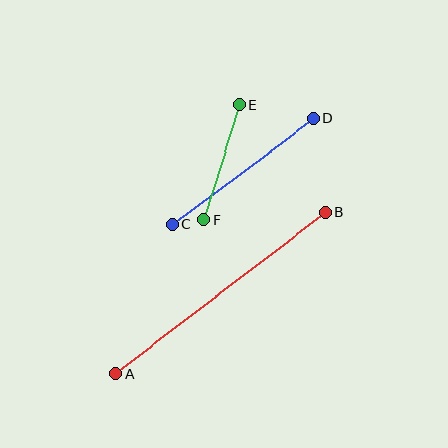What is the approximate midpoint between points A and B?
The midpoint is at approximately (220, 293) pixels.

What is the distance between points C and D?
The distance is approximately 176 pixels.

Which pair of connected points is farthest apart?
Points A and B are farthest apart.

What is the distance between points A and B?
The distance is approximately 264 pixels.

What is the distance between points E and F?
The distance is approximately 120 pixels.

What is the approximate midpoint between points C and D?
The midpoint is at approximately (243, 172) pixels.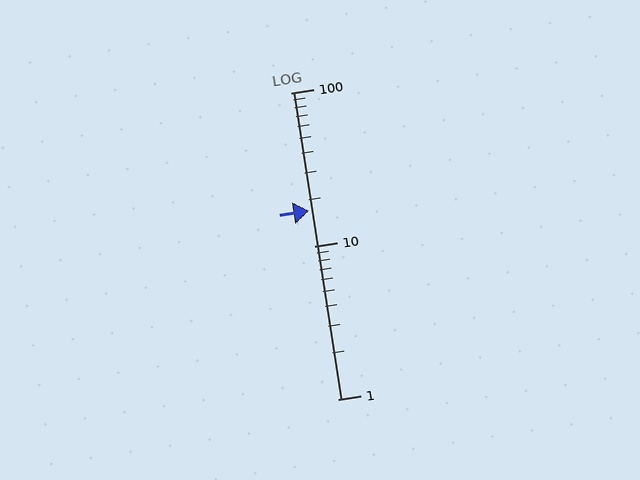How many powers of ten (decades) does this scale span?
The scale spans 2 decades, from 1 to 100.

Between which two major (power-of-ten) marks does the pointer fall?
The pointer is between 10 and 100.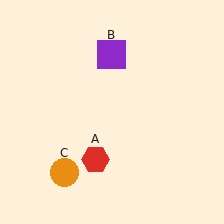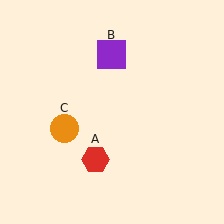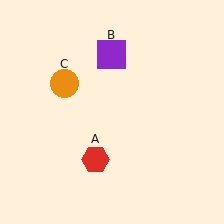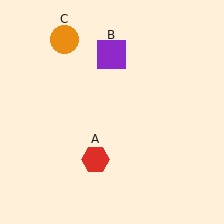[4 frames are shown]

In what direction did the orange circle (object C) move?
The orange circle (object C) moved up.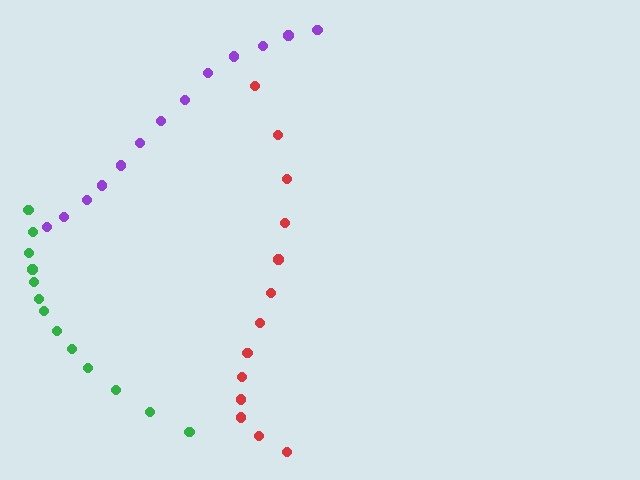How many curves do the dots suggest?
There are 3 distinct paths.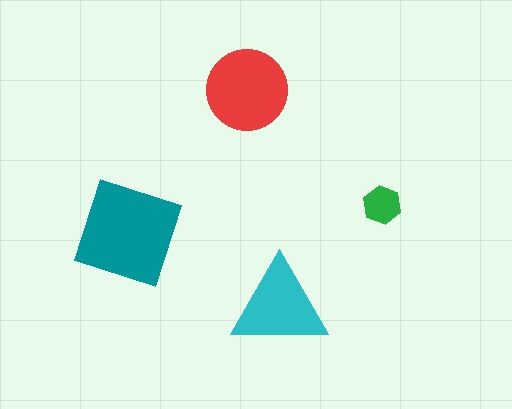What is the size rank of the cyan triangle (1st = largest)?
3rd.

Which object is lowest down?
The cyan triangle is bottommost.